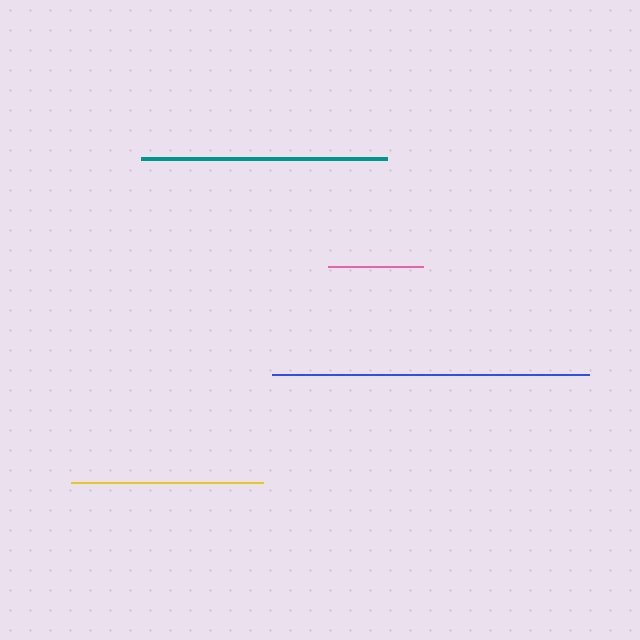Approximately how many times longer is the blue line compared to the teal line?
The blue line is approximately 1.3 times the length of the teal line.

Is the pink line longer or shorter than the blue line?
The blue line is longer than the pink line.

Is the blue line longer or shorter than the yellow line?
The blue line is longer than the yellow line.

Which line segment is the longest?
The blue line is the longest at approximately 317 pixels.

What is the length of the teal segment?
The teal segment is approximately 246 pixels long.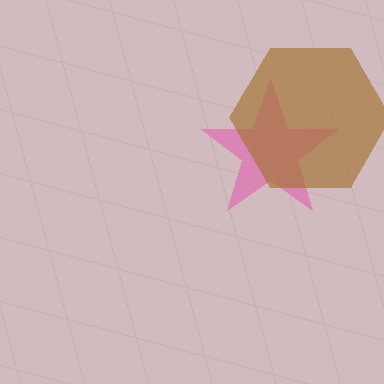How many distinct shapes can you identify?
There are 2 distinct shapes: a pink star, a brown hexagon.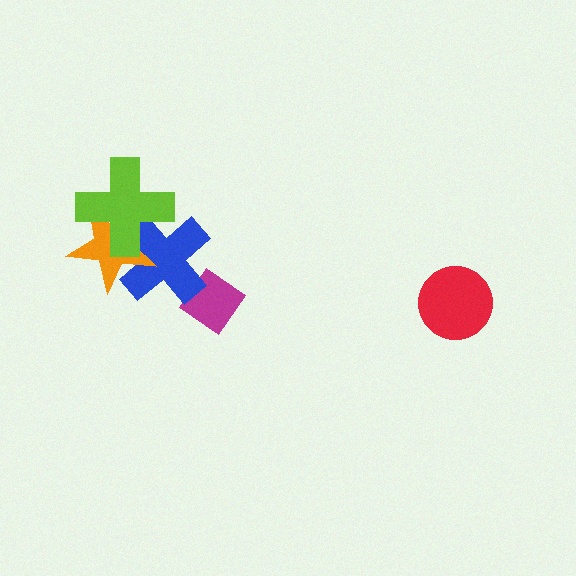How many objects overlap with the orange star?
2 objects overlap with the orange star.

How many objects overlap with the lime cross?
2 objects overlap with the lime cross.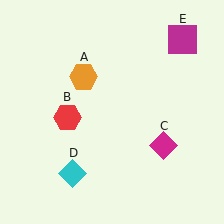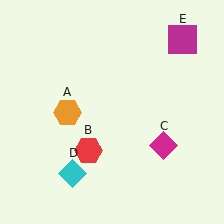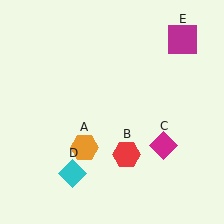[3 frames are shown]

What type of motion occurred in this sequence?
The orange hexagon (object A), red hexagon (object B) rotated counterclockwise around the center of the scene.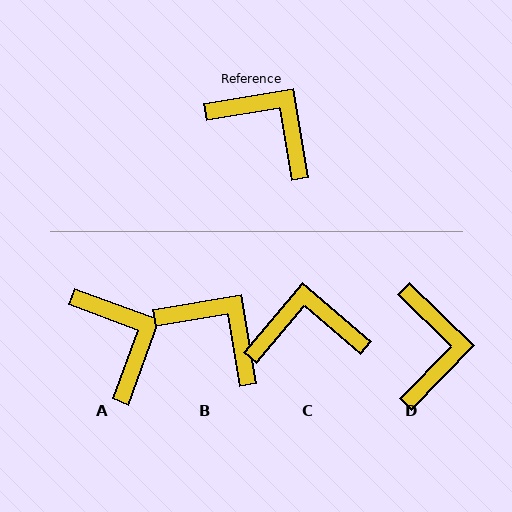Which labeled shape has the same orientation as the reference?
B.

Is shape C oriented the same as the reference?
No, it is off by about 40 degrees.